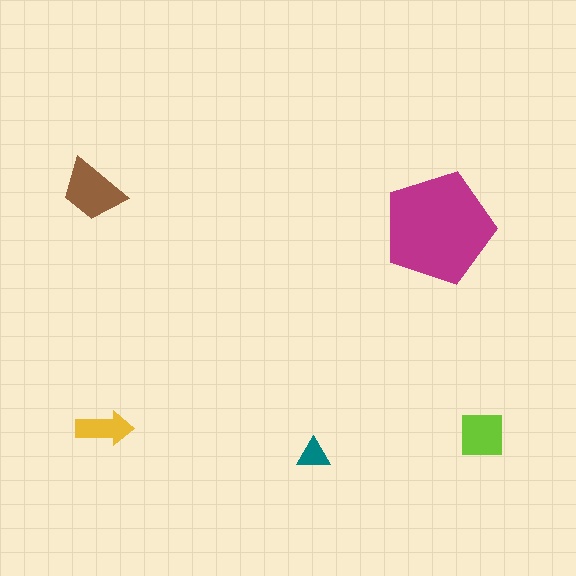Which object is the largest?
The magenta pentagon.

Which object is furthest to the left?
The brown trapezoid is leftmost.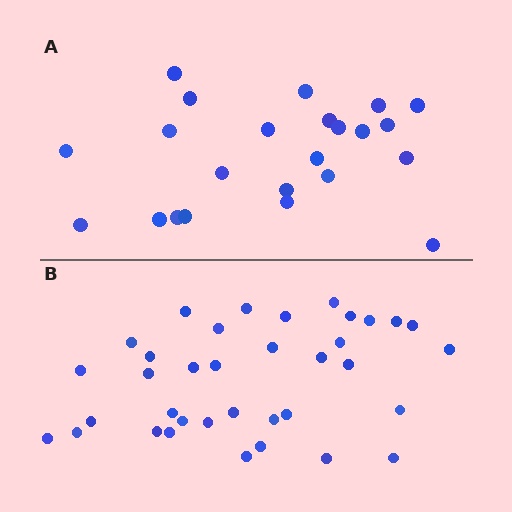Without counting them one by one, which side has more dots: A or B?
Region B (the bottom region) has more dots.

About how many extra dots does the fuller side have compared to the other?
Region B has approximately 15 more dots than region A.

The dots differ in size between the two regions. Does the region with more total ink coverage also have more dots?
No. Region A has more total ink coverage because its dots are larger, but region B actually contains more individual dots. Total area can be misleading — the number of items is what matters here.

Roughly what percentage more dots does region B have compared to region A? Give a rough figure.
About 55% more.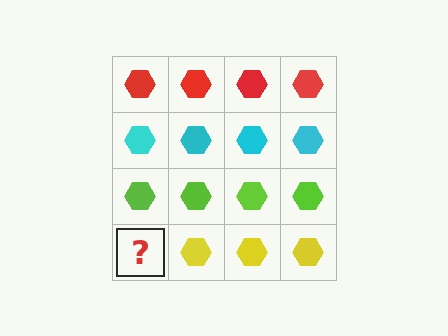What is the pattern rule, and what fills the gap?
The rule is that each row has a consistent color. The gap should be filled with a yellow hexagon.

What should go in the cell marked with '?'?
The missing cell should contain a yellow hexagon.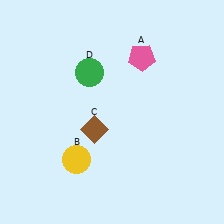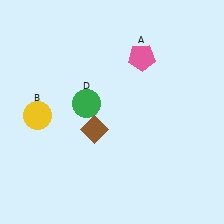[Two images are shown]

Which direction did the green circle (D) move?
The green circle (D) moved down.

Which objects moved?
The objects that moved are: the yellow circle (B), the green circle (D).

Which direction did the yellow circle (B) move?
The yellow circle (B) moved up.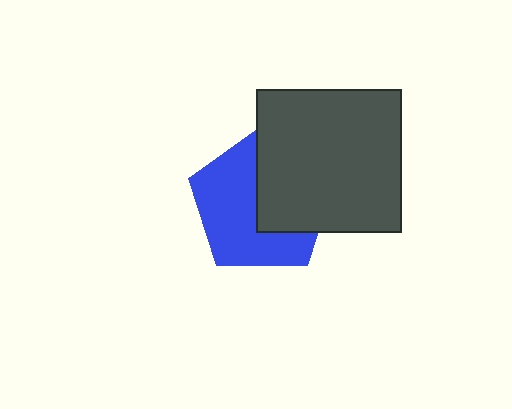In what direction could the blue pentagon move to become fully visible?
The blue pentagon could move left. That would shift it out from behind the dark gray rectangle entirely.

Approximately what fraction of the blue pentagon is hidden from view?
Roughly 43% of the blue pentagon is hidden behind the dark gray rectangle.